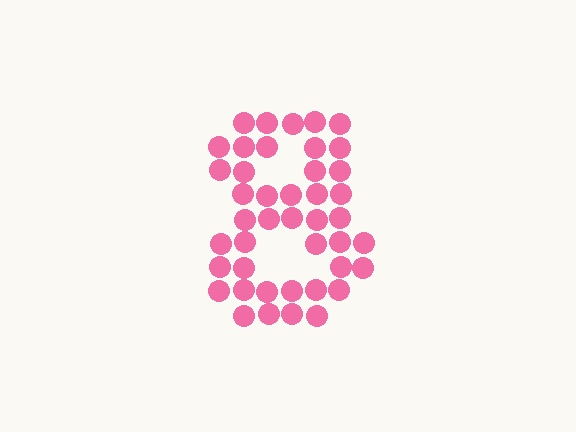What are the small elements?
The small elements are circles.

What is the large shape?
The large shape is the digit 8.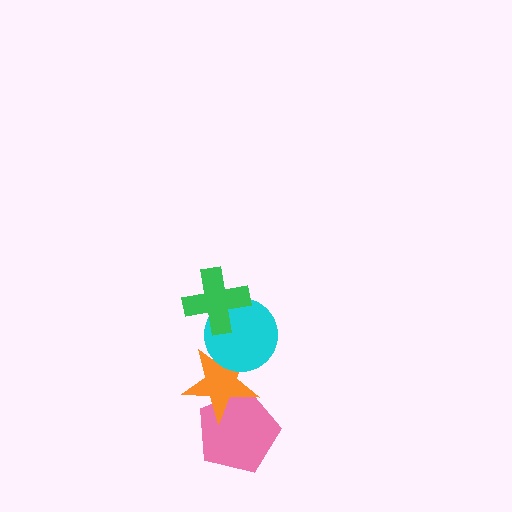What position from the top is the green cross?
The green cross is 1st from the top.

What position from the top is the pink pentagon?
The pink pentagon is 4th from the top.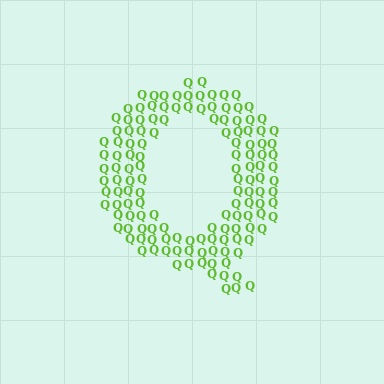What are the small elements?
The small elements are letter Q's.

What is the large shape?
The large shape is the letter Q.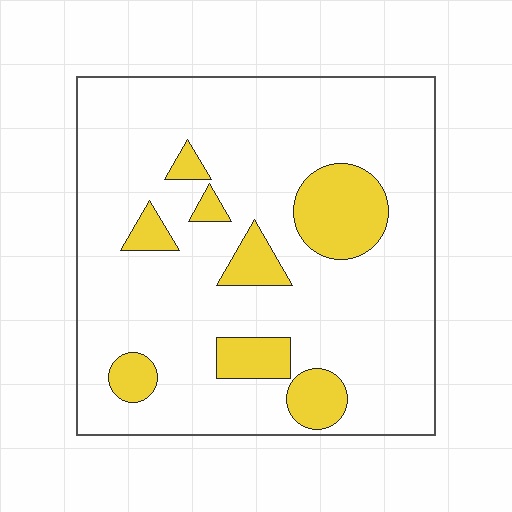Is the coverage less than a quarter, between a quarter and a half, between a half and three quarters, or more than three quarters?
Less than a quarter.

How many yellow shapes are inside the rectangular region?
8.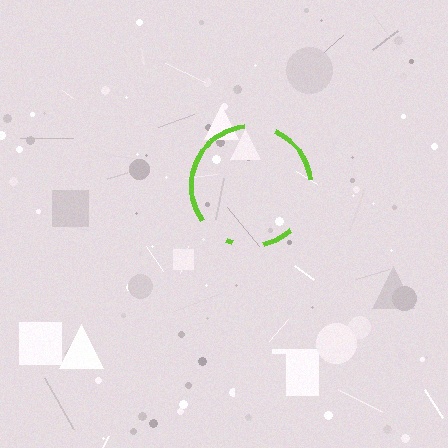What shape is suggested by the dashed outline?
The dashed outline suggests a circle.